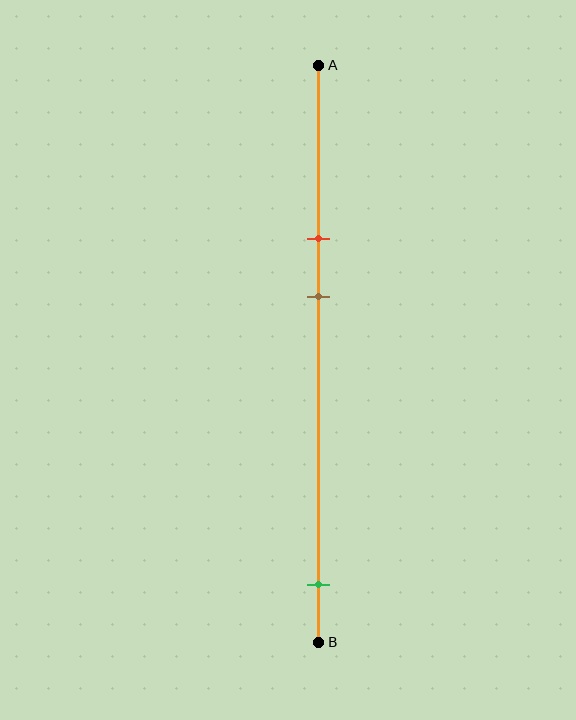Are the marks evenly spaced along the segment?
No, the marks are not evenly spaced.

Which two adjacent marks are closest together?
The red and brown marks are the closest adjacent pair.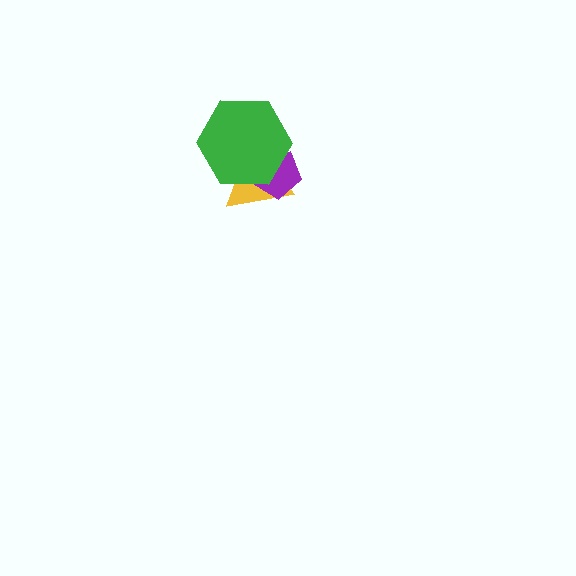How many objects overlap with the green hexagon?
2 objects overlap with the green hexagon.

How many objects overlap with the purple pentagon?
2 objects overlap with the purple pentagon.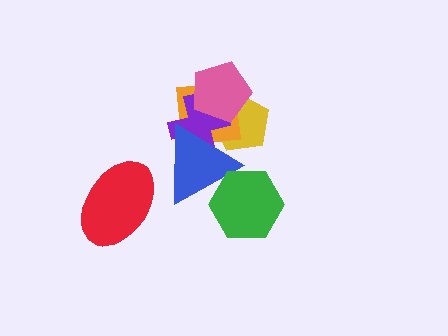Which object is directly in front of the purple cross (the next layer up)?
The blue triangle is directly in front of the purple cross.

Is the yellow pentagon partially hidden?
Yes, it is partially covered by another shape.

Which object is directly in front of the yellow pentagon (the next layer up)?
The orange square is directly in front of the yellow pentagon.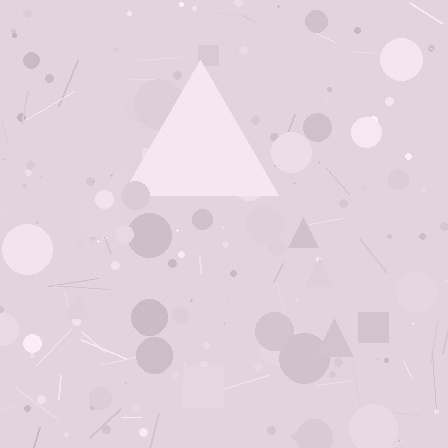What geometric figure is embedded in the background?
A triangle is embedded in the background.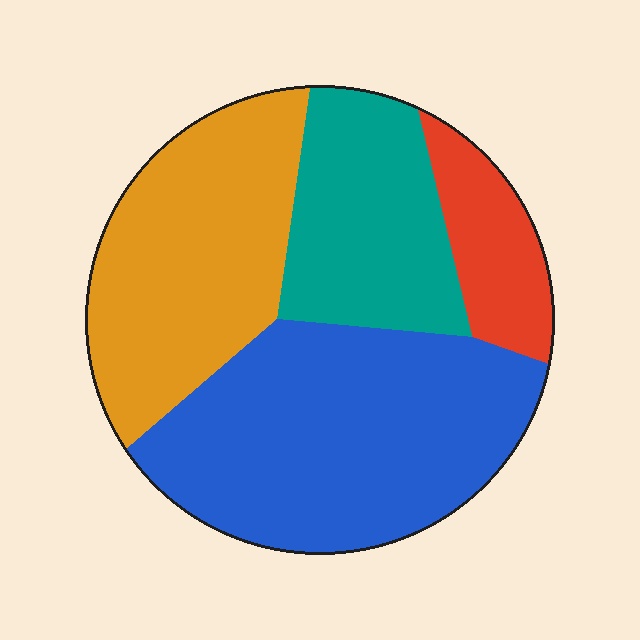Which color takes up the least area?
Red, at roughly 10%.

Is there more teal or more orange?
Orange.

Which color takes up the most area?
Blue, at roughly 40%.